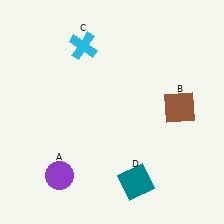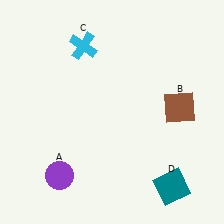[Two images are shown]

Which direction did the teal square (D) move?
The teal square (D) moved right.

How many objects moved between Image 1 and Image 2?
1 object moved between the two images.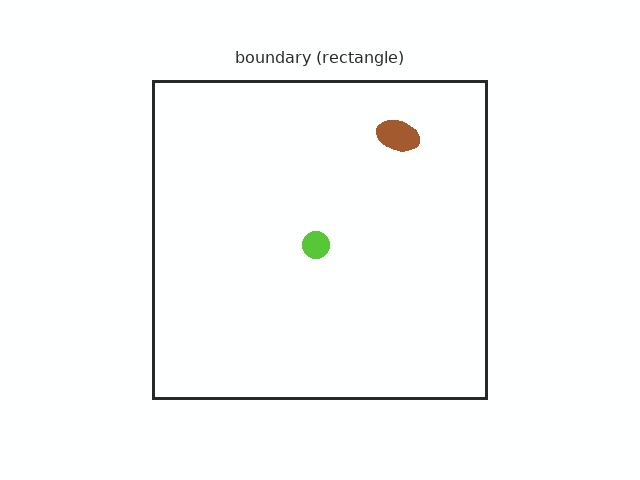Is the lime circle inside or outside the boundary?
Inside.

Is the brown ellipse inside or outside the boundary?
Inside.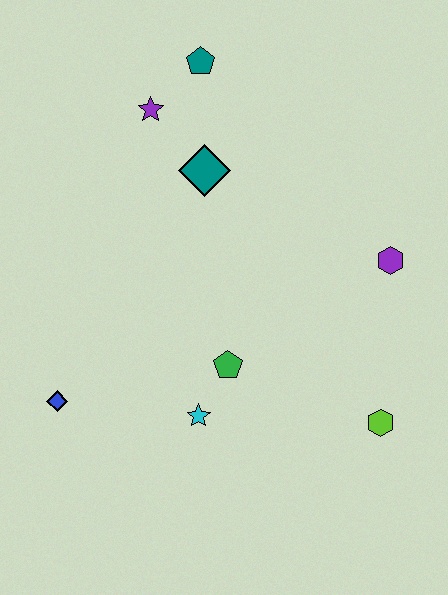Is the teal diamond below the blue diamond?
No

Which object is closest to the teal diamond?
The purple star is closest to the teal diamond.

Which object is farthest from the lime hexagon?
The teal pentagon is farthest from the lime hexagon.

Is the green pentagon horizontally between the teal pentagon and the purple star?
No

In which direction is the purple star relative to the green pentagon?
The purple star is above the green pentagon.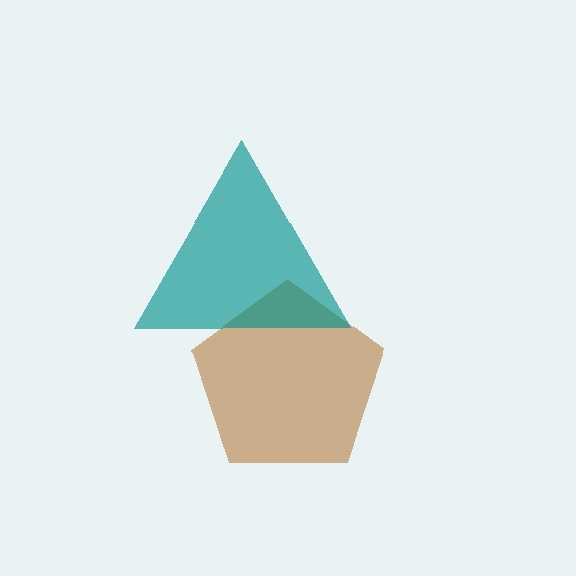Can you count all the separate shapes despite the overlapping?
Yes, there are 2 separate shapes.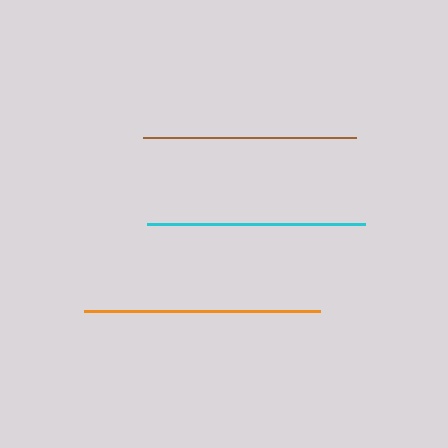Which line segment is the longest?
The orange line is the longest at approximately 236 pixels.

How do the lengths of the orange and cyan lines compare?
The orange and cyan lines are approximately the same length.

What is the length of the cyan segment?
The cyan segment is approximately 219 pixels long.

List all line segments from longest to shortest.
From longest to shortest: orange, cyan, brown.